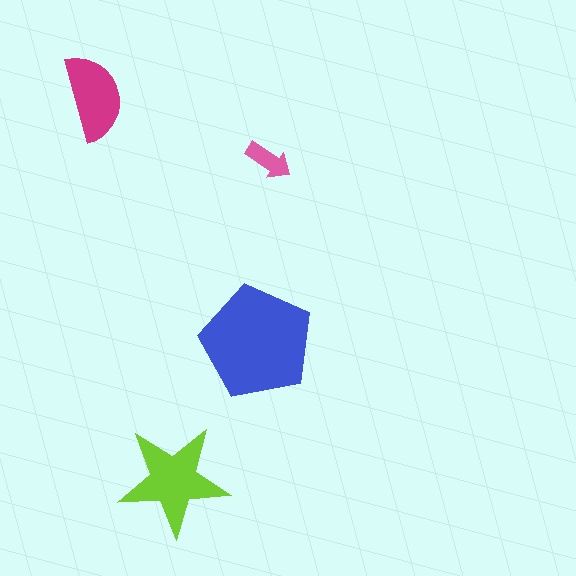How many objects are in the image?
There are 4 objects in the image.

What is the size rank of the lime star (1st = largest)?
2nd.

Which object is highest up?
The magenta semicircle is topmost.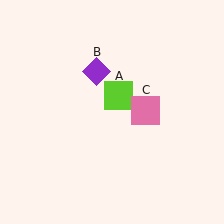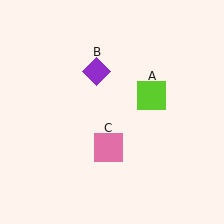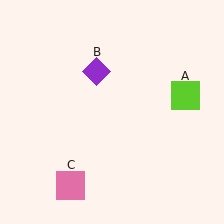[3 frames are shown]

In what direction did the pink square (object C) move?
The pink square (object C) moved down and to the left.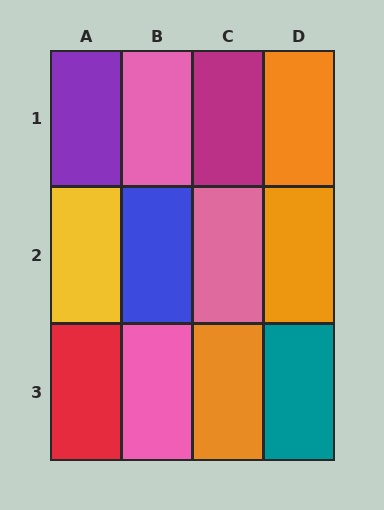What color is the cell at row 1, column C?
Magenta.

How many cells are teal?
1 cell is teal.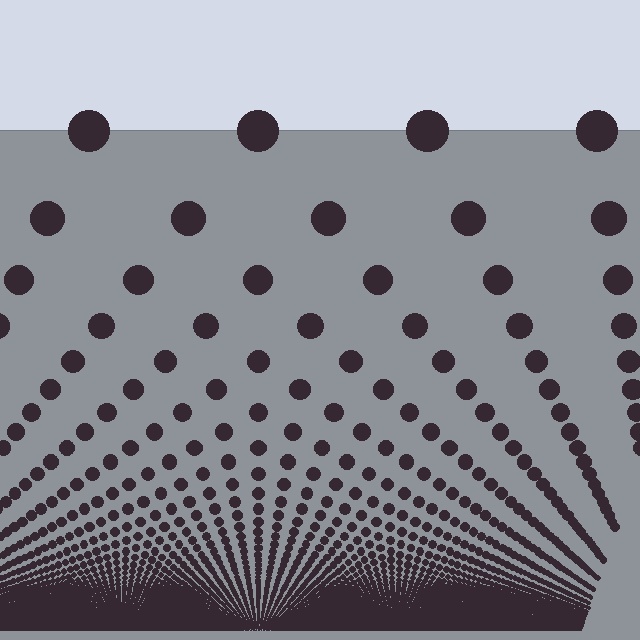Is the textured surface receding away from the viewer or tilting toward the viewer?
The surface appears to tilt toward the viewer. Texture elements get larger and sparser toward the top.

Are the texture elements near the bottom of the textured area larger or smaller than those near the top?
Smaller. The gradient is inverted — elements near the bottom are smaller and denser.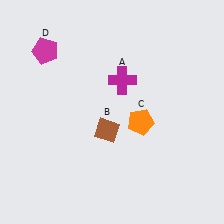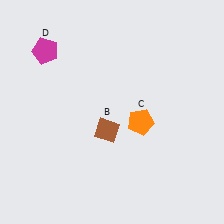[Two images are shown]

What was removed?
The magenta cross (A) was removed in Image 2.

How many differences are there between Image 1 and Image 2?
There is 1 difference between the two images.